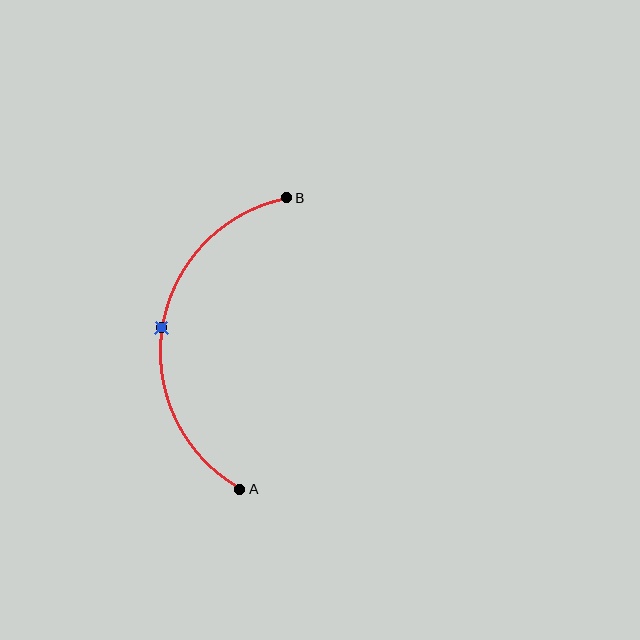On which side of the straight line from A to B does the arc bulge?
The arc bulges to the left of the straight line connecting A and B.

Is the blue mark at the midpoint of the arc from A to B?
Yes. The blue mark lies on the arc at equal arc-length from both A and B — it is the arc midpoint.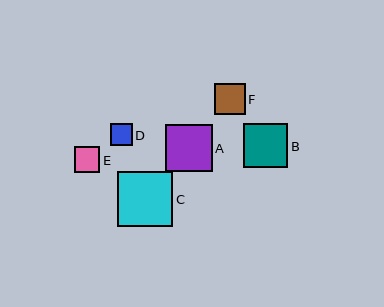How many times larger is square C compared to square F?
Square C is approximately 1.8 times the size of square F.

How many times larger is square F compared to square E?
Square F is approximately 1.2 times the size of square E.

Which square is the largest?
Square C is the largest with a size of approximately 55 pixels.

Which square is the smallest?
Square D is the smallest with a size of approximately 22 pixels.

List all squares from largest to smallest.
From largest to smallest: C, A, B, F, E, D.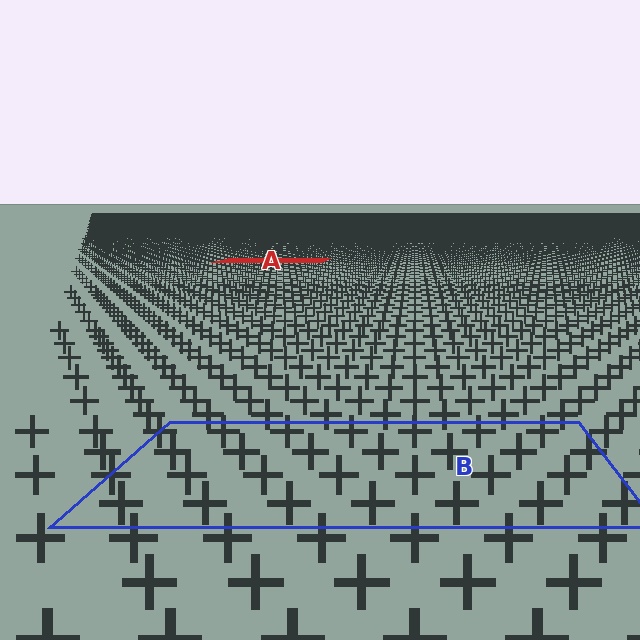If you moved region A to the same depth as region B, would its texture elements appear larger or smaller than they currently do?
They would appear larger. At a closer depth, the same texture elements are projected at a bigger on-screen size.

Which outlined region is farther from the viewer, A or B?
Region A is farther from the viewer — the texture elements inside it appear smaller and more densely packed.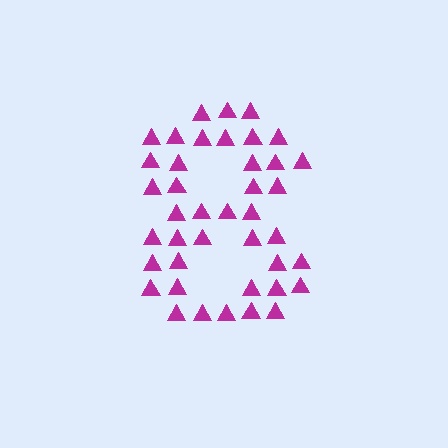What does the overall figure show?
The overall figure shows the digit 8.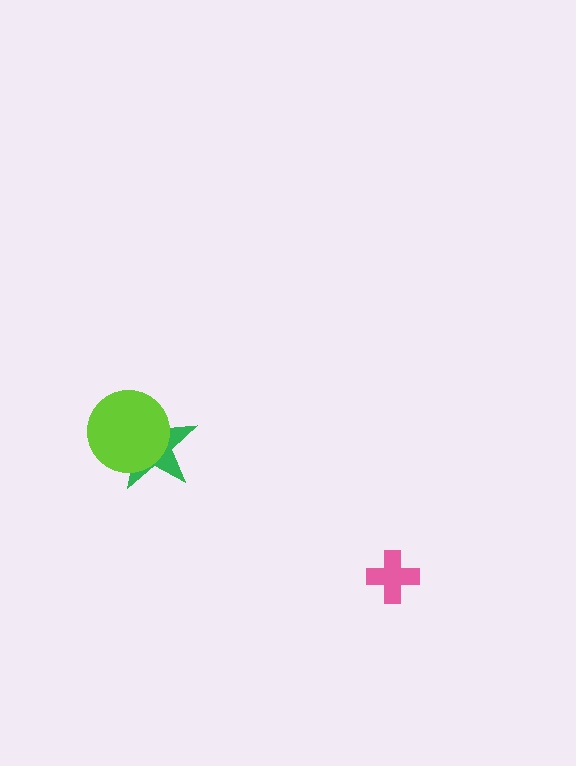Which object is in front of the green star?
The lime circle is in front of the green star.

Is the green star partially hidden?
Yes, it is partially covered by another shape.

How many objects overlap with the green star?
1 object overlaps with the green star.